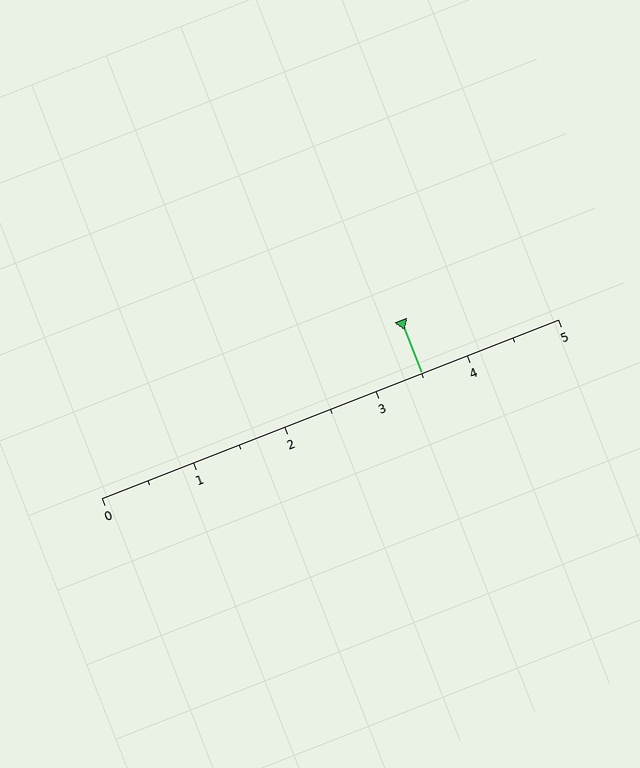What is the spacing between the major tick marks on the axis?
The major ticks are spaced 1 apart.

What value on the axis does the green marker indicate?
The marker indicates approximately 3.5.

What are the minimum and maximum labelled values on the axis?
The axis runs from 0 to 5.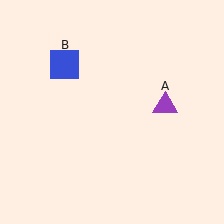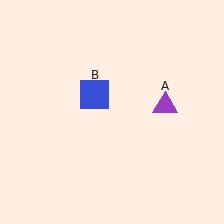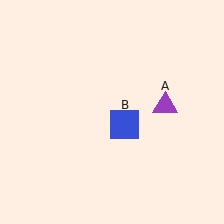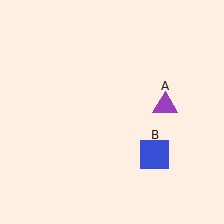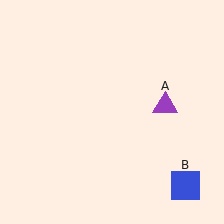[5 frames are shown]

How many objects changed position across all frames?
1 object changed position: blue square (object B).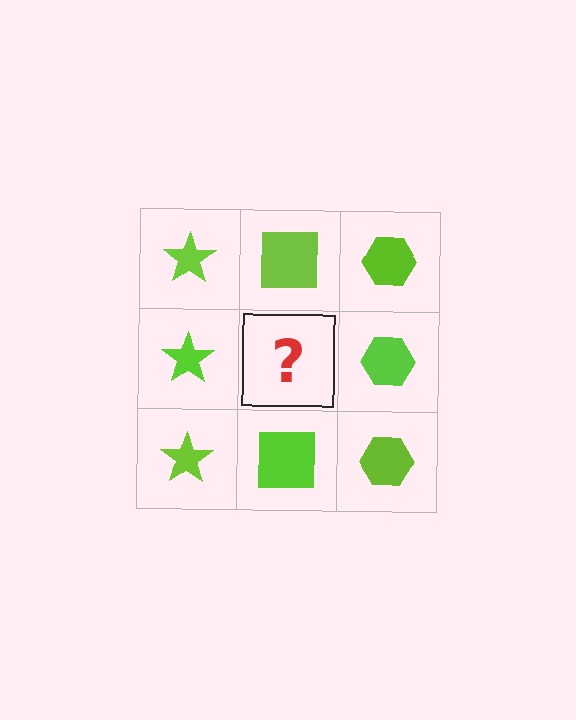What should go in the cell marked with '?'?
The missing cell should contain a lime square.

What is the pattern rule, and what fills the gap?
The rule is that each column has a consistent shape. The gap should be filled with a lime square.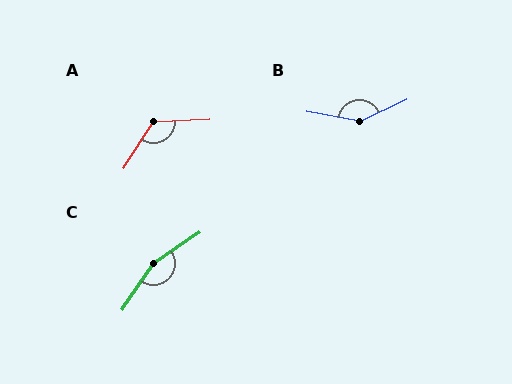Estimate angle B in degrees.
Approximately 145 degrees.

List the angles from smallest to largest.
A (126°), B (145°), C (158°).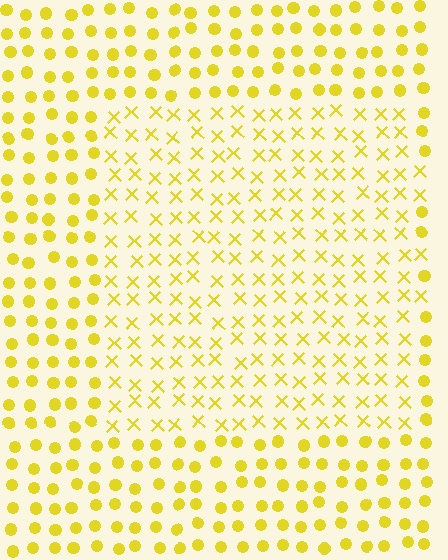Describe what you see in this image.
The image is filled with small yellow elements arranged in a uniform grid. A rectangle-shaped region contains X marks, while the surrounding area contains circles. The boundary is defined purely by the change in element shape.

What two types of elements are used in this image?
The image uses X marks inside the rectangle region and circles outside it.